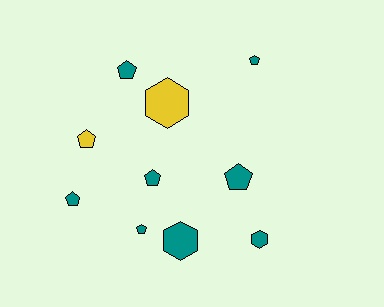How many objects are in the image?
There are 10 objects.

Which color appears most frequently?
Teal, with 8 objects.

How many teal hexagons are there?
There are 2 teal hexagons.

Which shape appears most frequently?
Pentagon, with 7 objects.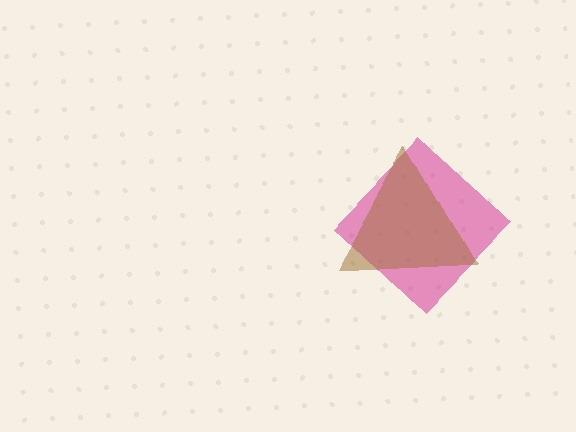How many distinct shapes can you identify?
There are 2 distinct shapes: a magenta diamond, a brown triangle.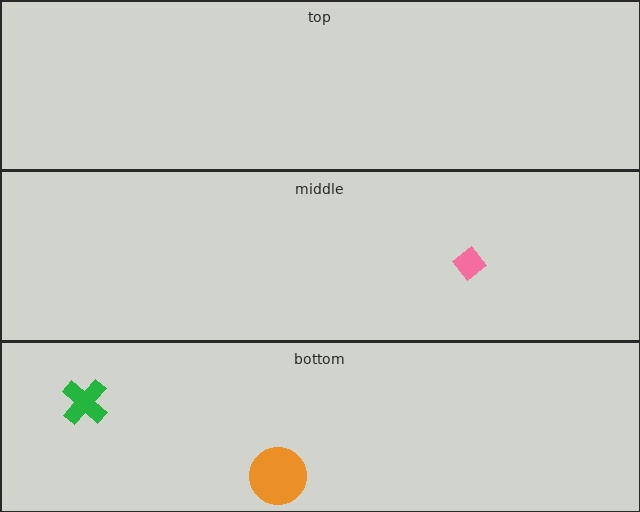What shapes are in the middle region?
The pink diamond.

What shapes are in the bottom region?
The green cross, the orange circle.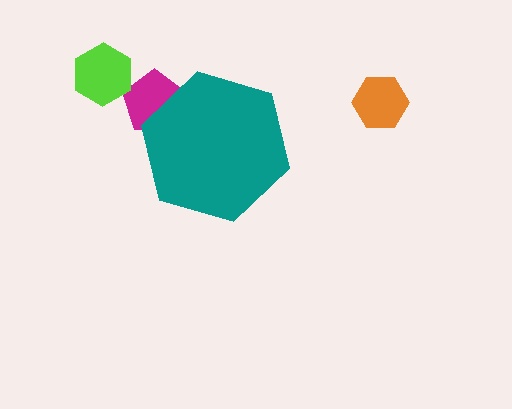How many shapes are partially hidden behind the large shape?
1 shape is partially hidden.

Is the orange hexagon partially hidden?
No, the orange hexagon is fully visible.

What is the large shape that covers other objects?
A teal hexagon.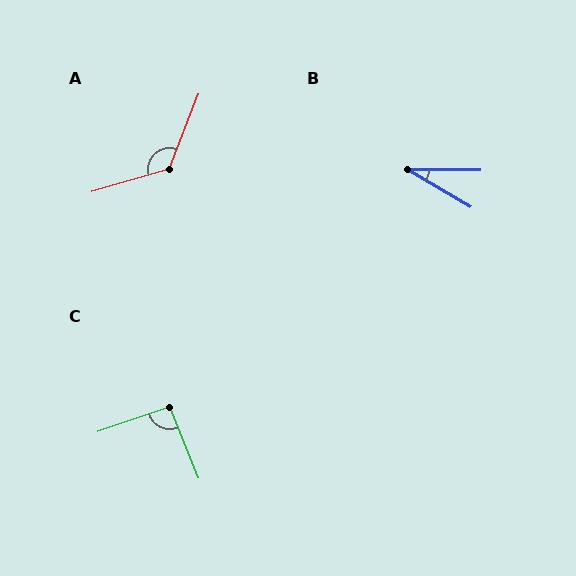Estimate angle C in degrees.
Approximately 93 degrees.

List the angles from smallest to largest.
B (30°), C (93°), A (128°).